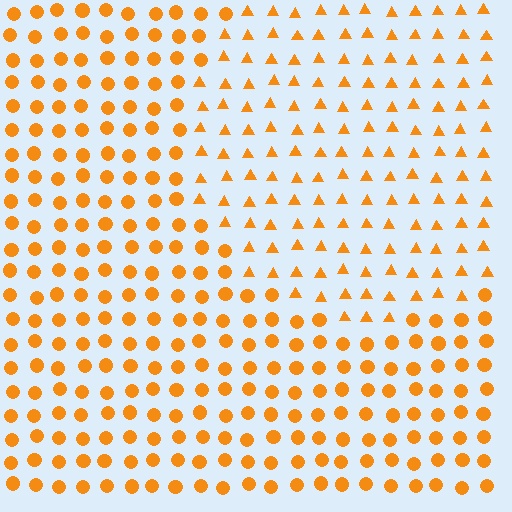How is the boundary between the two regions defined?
The boundary is defined by a change in element shape: triangles inside vs. circles outside. All elements share the same color and spacing.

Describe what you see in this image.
The image is filled with small orange elements arranged in a uniform grid. A circle-shaped region contains triangles, while the surrounding area contains circles. The boundary is defined purely by the change in element shape.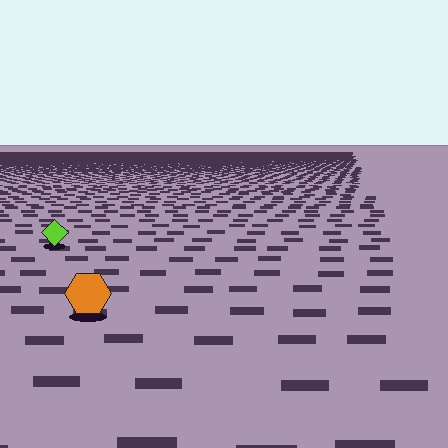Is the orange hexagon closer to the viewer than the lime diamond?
Yes. The orange hexagon is closer — you can tell from the texture gradient: the ground texture is coarser near it.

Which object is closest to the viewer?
The orange hexagon is closest. The texture marks near it are larger and more spread out.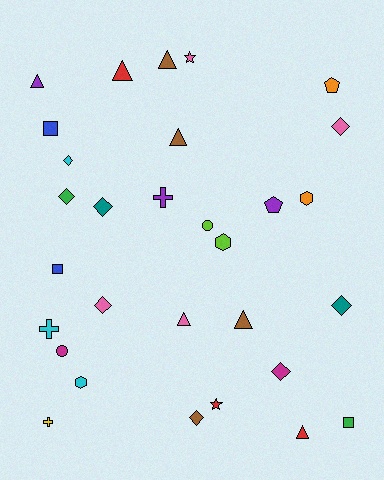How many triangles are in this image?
There are 7 triangles.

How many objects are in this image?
There are 30 objects.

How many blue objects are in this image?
There are 2 blue objects.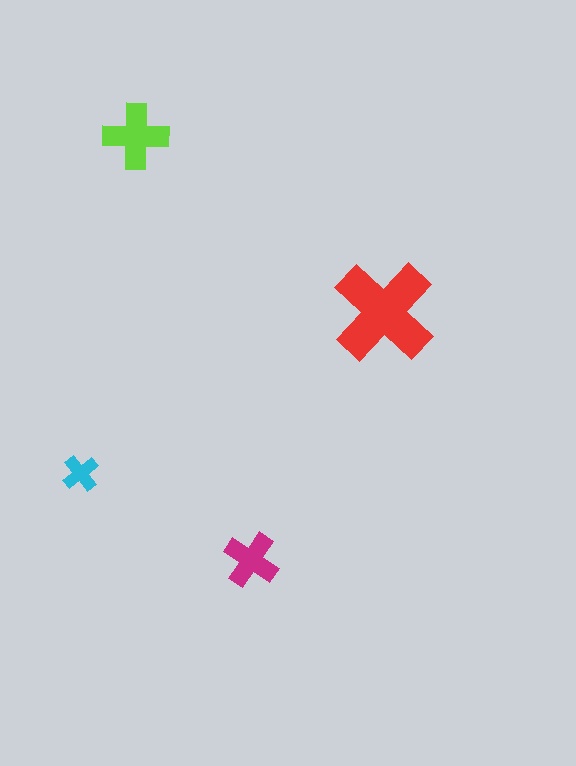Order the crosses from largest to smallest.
the red one, the lime one, the magenta one, the cyan one.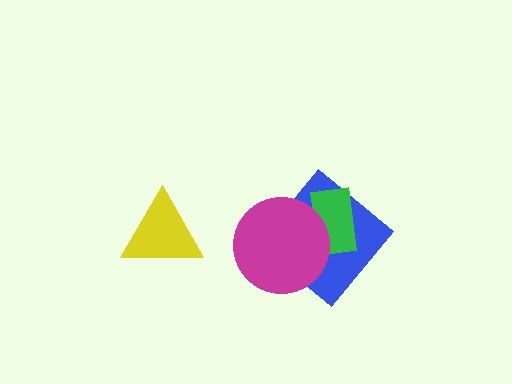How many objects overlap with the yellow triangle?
0 objects overlap with the yellow triangle.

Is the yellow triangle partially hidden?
No, no other shape covers it.